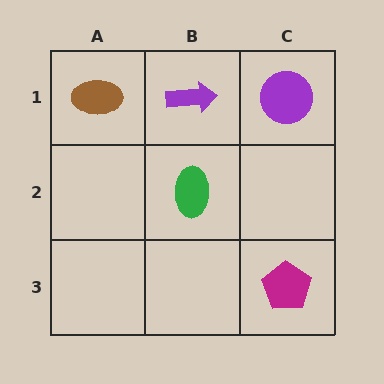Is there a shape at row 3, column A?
No, that cell is empty.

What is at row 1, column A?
A brown ellipse.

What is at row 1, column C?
A purple circle.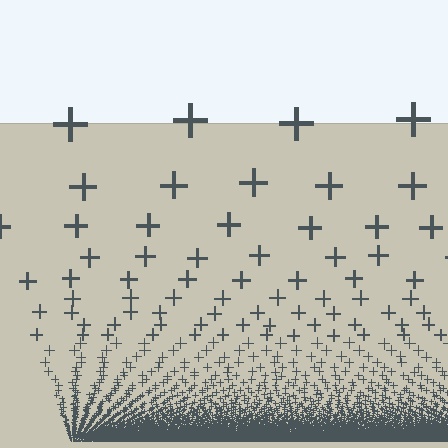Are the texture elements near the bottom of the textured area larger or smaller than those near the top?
Smaller. The gradient is inverted — elements near the bottom are smaller and denser.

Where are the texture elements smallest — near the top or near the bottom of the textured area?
Near the bottom.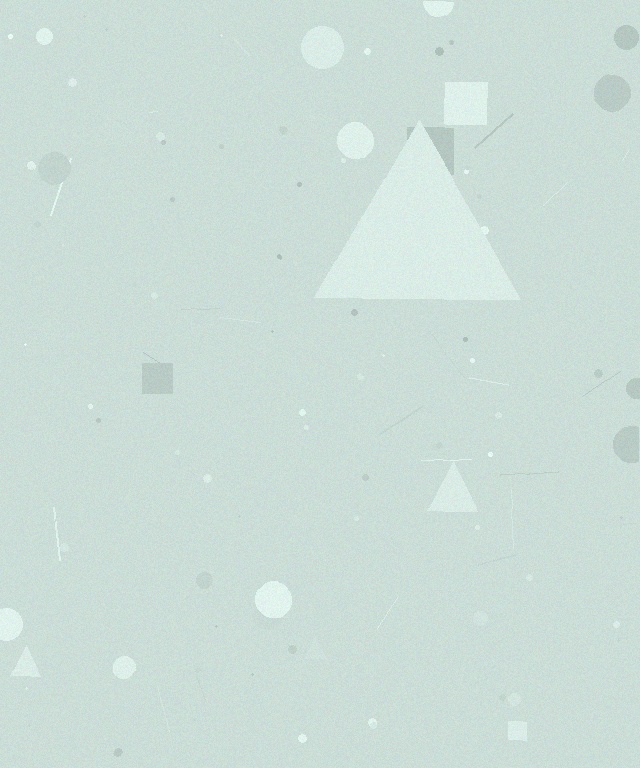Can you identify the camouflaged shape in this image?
The camouflaged shape is a triangle.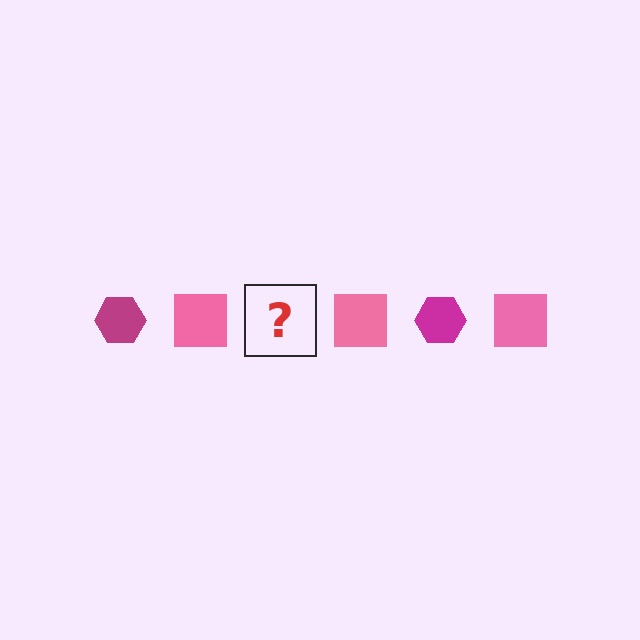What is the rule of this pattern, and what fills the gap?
The rule is that the pattern alternates between magenta hexagon and pink square. The gap should be filled with a magenta hexagon.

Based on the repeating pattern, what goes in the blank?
The blank should be a magenta hexagon.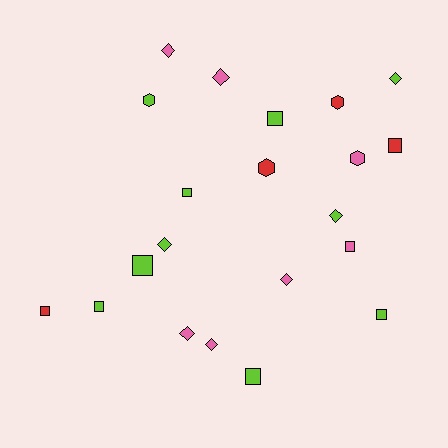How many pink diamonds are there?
There are 5 pink diamonds.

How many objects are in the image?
There are 21 objects.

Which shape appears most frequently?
Square, with 9 objects.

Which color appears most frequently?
Lime, with 10 objects.